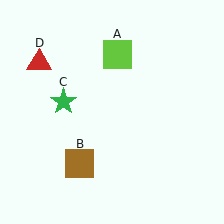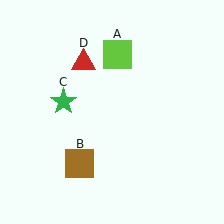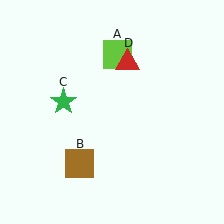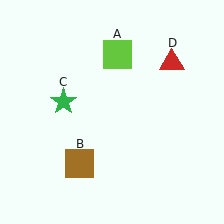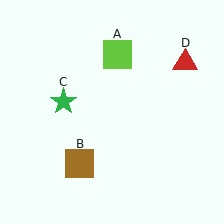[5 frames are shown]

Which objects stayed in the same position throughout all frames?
Lime square (object A) and brown square (object B) and green star (object C) remained stationary.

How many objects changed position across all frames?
1 object changed position: red triangle (object D).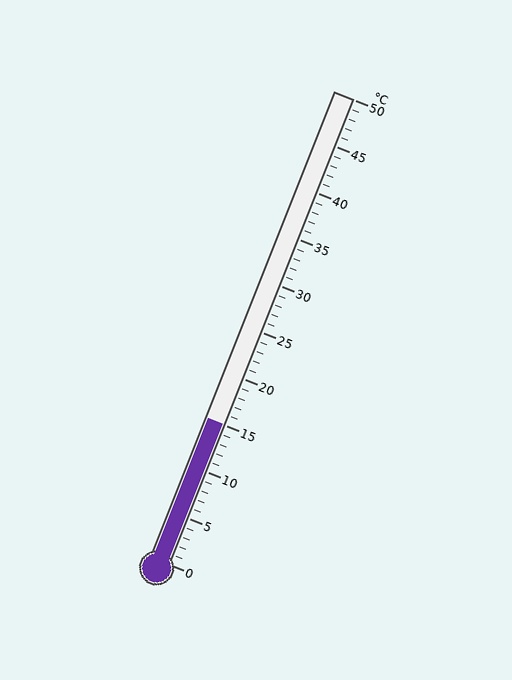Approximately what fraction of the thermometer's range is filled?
The thermometer is filled to approximately 30% of its range.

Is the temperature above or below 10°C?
The temperature is above 10°C.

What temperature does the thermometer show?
The thermometer shows approximately 15°C.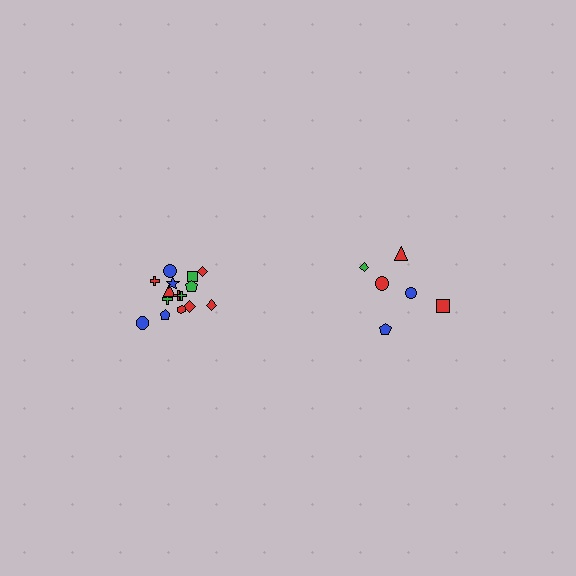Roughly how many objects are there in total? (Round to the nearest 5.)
Roughly 20 objects in total.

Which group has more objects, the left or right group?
The left group.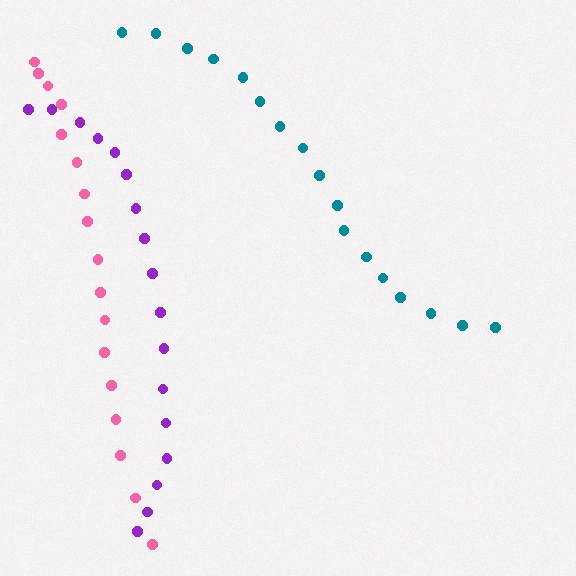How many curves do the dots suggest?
There are 3 distinct paths.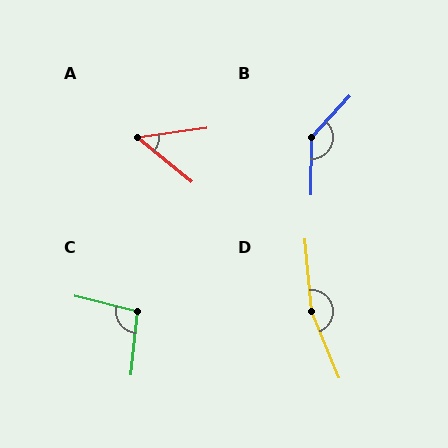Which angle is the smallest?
A, at approximately 47 degrees.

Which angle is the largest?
D, at approximately 163 degrees.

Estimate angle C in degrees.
Approximately 99 degrees.